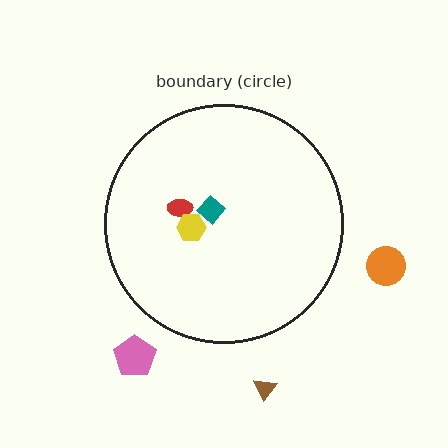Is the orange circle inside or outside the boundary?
Outside.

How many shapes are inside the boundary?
3 inside, 3 outside.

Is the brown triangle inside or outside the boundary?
Outside.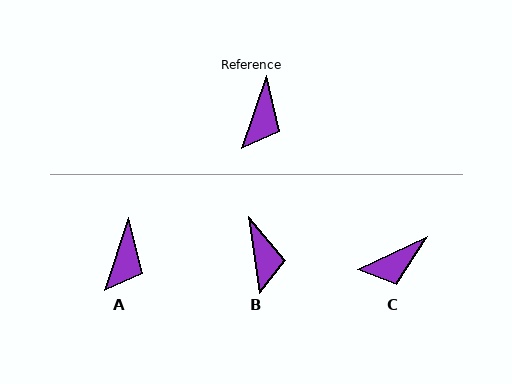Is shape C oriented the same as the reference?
No, it is off by about 46 degrees.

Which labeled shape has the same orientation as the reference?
A.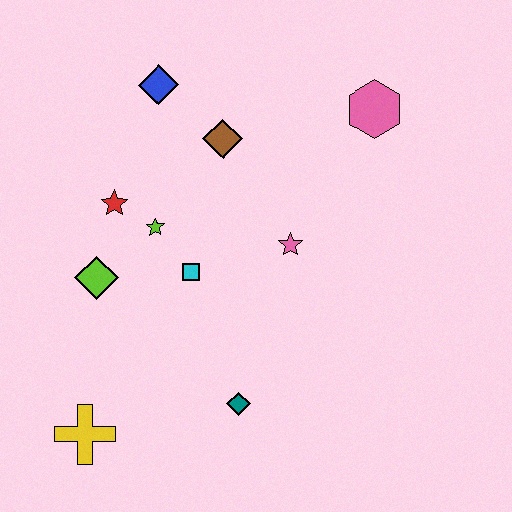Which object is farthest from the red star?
The pink hexagon is farthest from the red star.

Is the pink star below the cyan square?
No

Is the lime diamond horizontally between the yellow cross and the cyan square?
Yes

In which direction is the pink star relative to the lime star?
The pink star is to the right of the lime star.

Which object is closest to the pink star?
The cyan square is closest to the pink star.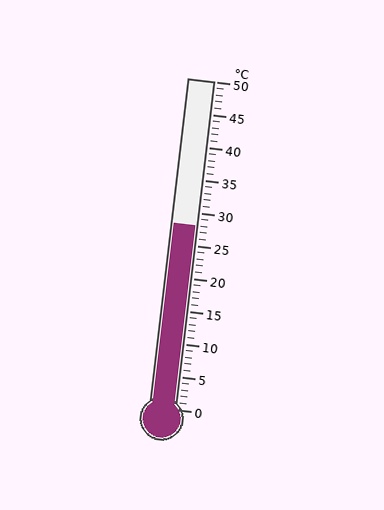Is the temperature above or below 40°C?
The temperature is below 40°C.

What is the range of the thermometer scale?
The thermometer scale ranges from 0°C to 50°C.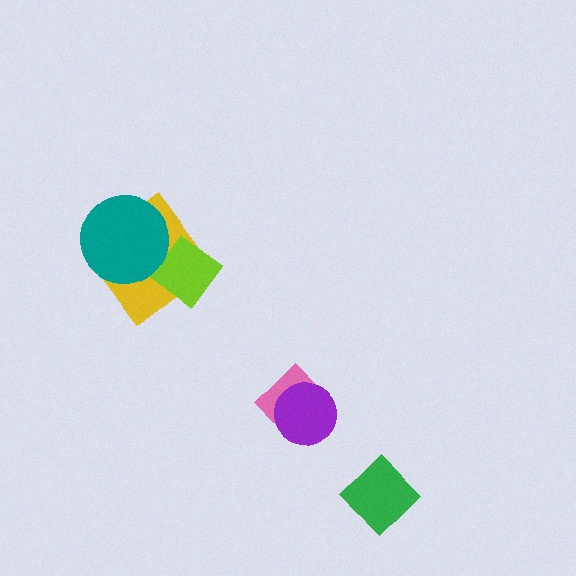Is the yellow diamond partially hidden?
Yes, it is partially covered by another shape.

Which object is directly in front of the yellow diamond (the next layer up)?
The lime diamond is directly in front of the yellow diamond.